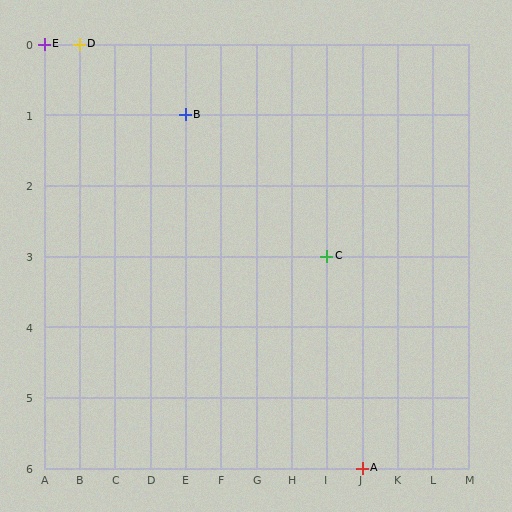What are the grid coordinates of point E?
Point E is at grid coordinates (A, 0).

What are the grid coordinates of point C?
Point C is at grid coordinates (I, 3).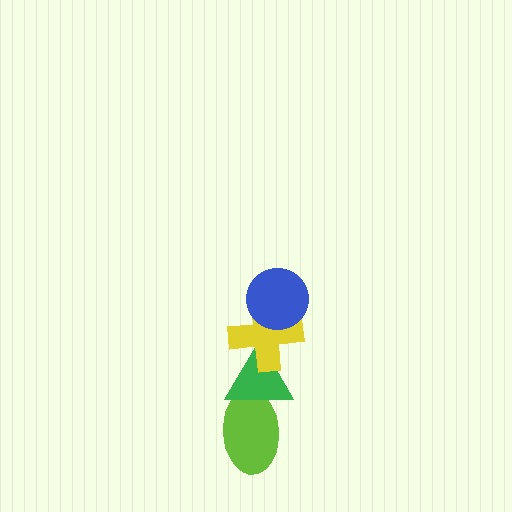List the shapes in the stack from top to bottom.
From top to bottom: the blue circle, the yellow cross, the green triangle, the lime ellipse.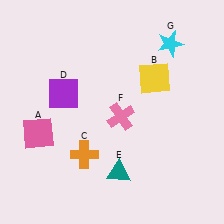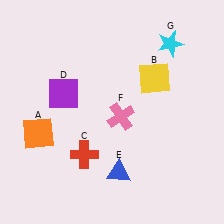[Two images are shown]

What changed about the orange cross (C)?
In Image 1, C is orange. In Image 2, it changed to red.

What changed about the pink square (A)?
In Image 1, A is pink. In Image 2, it changed to orange.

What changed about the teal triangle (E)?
In Image 1, E is teal. In Image 2, it changed to blue.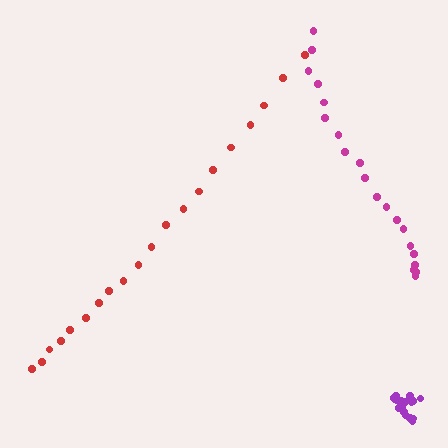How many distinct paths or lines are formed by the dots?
There are 3 distinct paths.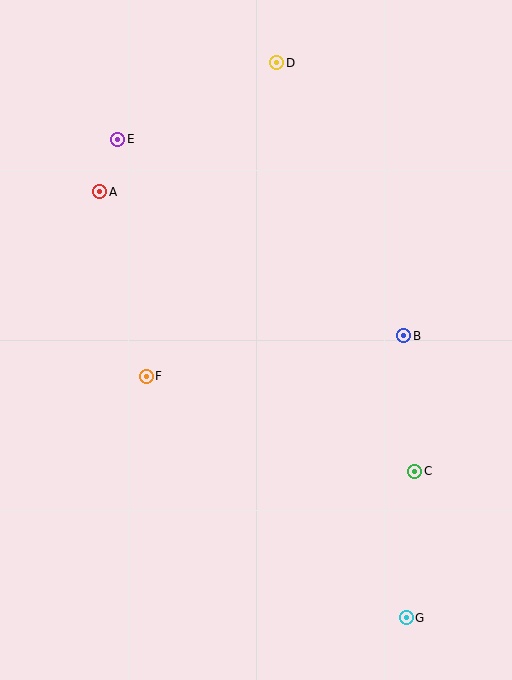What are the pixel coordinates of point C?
Point C is at (415, 471).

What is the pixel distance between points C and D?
The distance between C and D is 431 pixels.